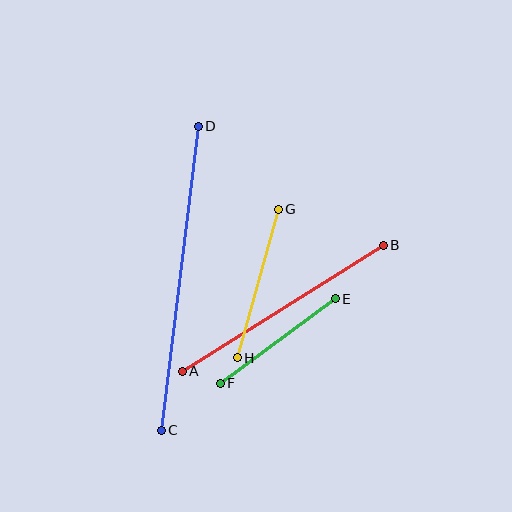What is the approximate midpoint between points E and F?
The midpoint is at approximately (278, 341) pixels.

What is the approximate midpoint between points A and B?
The midpoint is at approximately (283, 308) pixels.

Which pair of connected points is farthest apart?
Points C and D are farthest apart.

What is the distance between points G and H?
The distance is approximately 154 pixels.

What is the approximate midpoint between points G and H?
The midpoint is at approximately (258, 284) pixels.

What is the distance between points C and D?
The distance is approximately 306 pixels.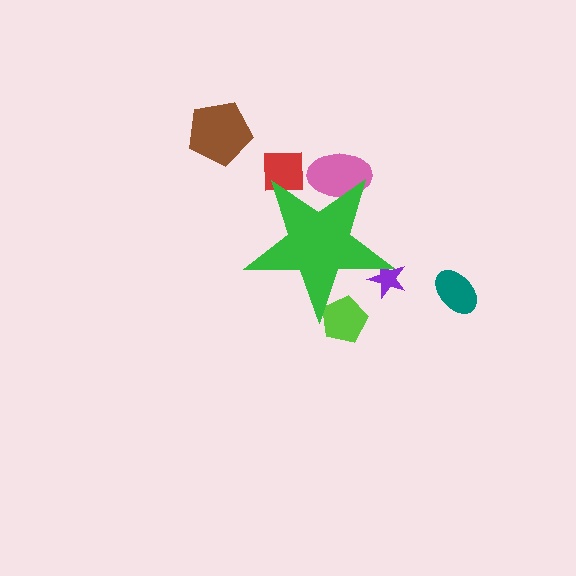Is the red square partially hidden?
Yes, the red square is partially hidden behind the green star.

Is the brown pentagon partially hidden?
No, the brown pentagon is fully visible.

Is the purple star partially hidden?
Yes, the purple star is partially hidden behind the green star.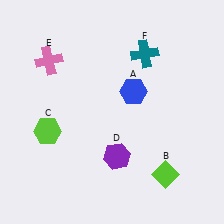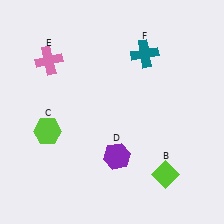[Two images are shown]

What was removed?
The blue hexagon (A) was removed in Image 2.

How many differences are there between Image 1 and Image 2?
There is 1 difference between the two images.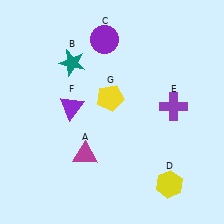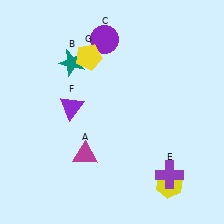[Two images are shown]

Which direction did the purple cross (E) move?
The purple cross (E) moved down.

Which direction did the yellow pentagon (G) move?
The yellow pentagon (G) moved up.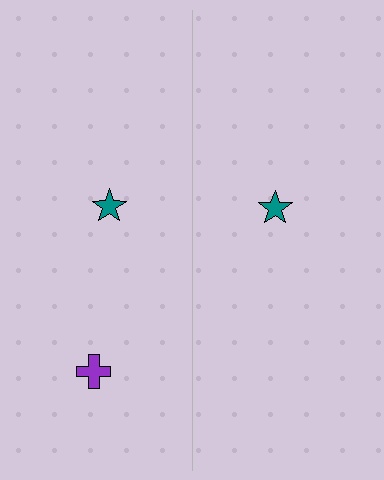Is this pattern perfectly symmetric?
No, the pattern is not perfectly symmetric. A purple cross is missing from the right side.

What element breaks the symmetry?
A purple cross is missing from the right side.